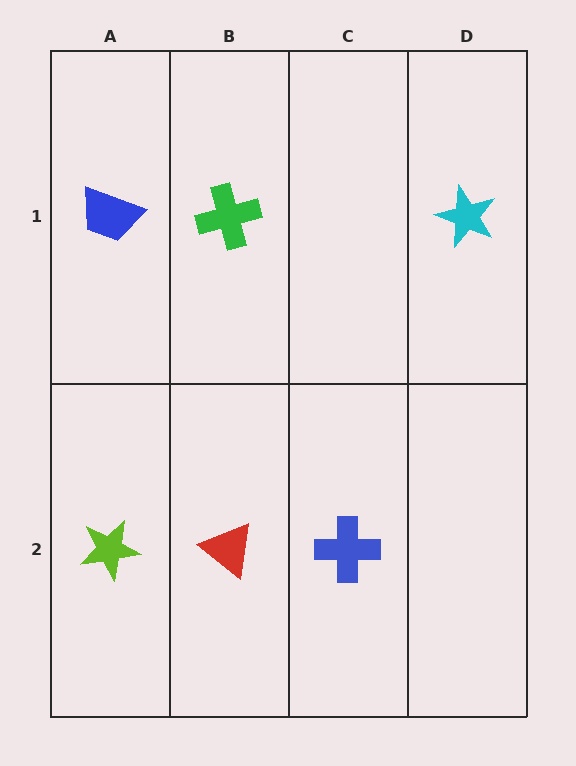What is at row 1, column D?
A cyan star.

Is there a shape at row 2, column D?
No, that cell is empty.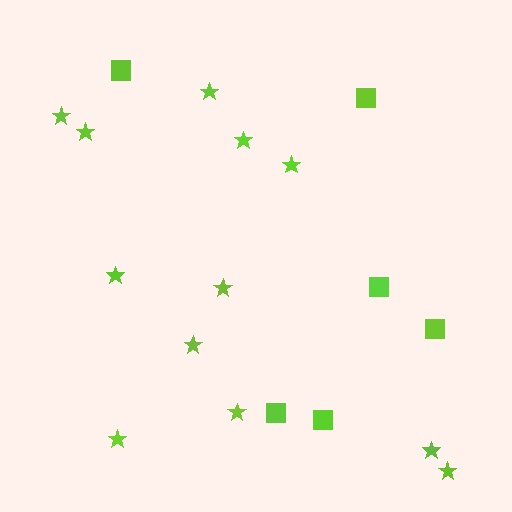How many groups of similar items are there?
There are 2 groups: one group of squares (6) and one group of stars (12).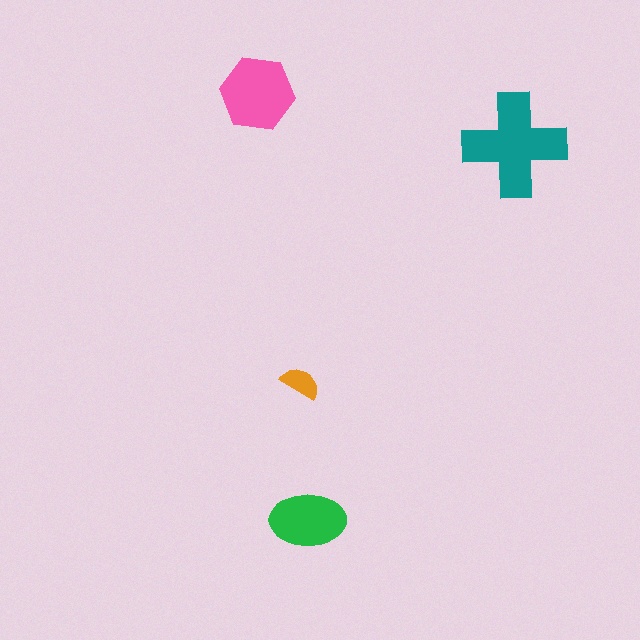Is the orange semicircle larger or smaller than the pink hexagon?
Smaller.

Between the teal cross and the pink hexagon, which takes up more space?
The teal cross.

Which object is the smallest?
The orange semicircle.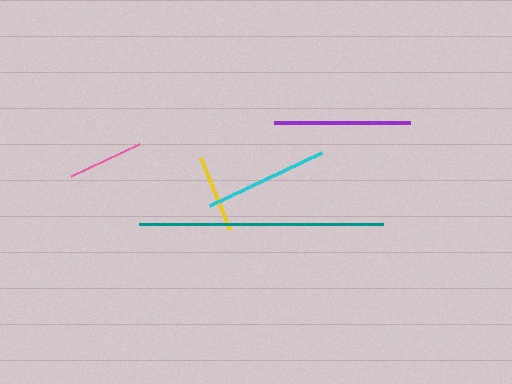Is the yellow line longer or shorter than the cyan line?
The cyan line is longer than the yellow line.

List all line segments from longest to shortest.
From longest to shortest: teal, purple, cyan, yellow, pink.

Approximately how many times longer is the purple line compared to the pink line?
The purple line is approximately 1.8 times the length of the pink line.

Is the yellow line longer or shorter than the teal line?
The teal line is longer than the yellow line.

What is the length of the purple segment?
The purple segment is approximately 136 pixels long.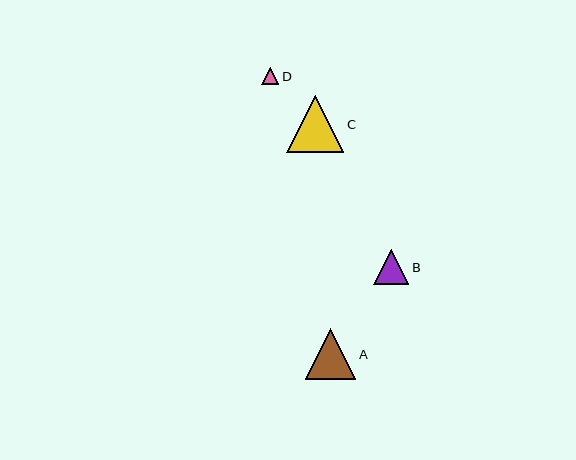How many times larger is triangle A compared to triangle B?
Triangle A is approximately 1.4 times the size of triangle B.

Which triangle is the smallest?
Triangle D is the smallest with a size of approximately 17 pixels.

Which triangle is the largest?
Triangle C is the largest with a size of approximately 57 pixels.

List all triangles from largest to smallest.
From largest to smallest: C, A, B, D.